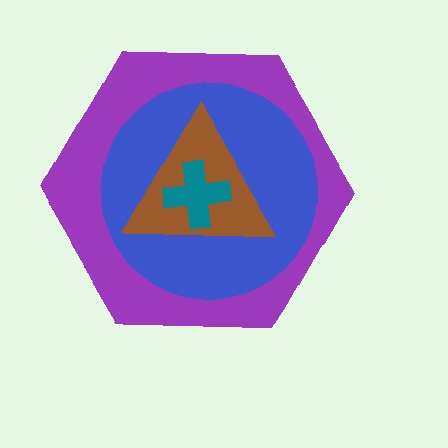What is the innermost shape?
The teal cross.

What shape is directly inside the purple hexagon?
The blue circle.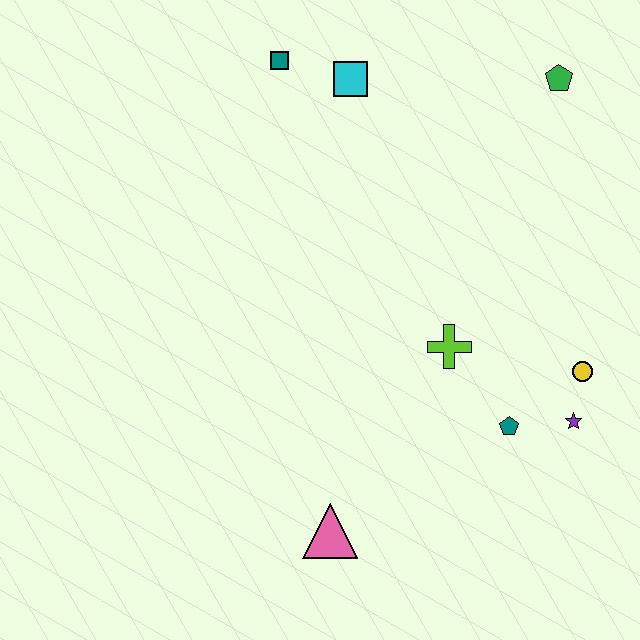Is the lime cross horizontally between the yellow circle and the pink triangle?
Yes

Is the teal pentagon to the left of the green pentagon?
Yes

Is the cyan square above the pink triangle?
Yes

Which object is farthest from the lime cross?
The teal square is farthest from the lime cross.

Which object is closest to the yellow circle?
The purple star is closest to the yellow circle.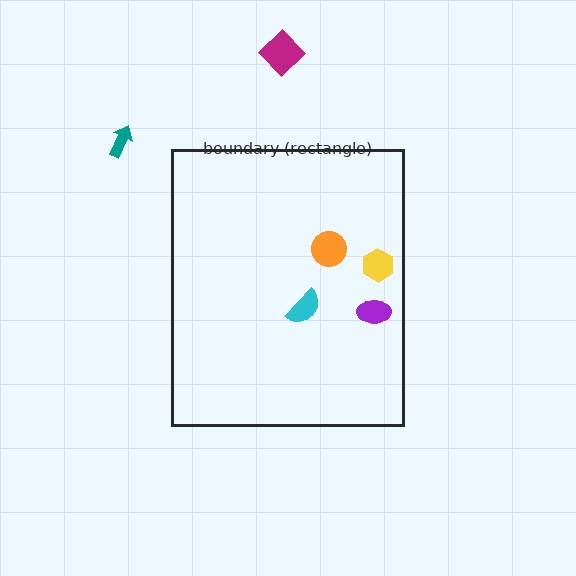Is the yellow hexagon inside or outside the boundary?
Inside.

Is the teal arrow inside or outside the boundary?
Outside.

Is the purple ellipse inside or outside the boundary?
Inside.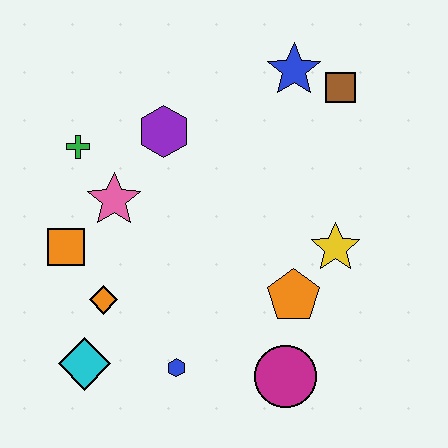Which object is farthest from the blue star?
The cyan diamond is farthest from the blue star.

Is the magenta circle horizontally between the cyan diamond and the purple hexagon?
No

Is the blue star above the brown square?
Yes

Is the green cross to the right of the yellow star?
No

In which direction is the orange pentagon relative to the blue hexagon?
The orange pentagon is to the right of the blue hexagon.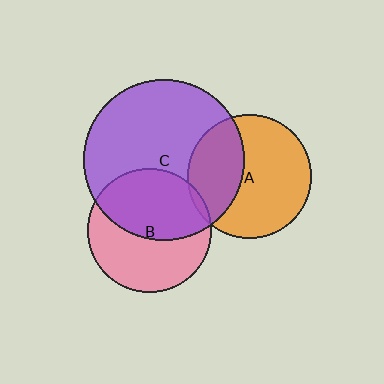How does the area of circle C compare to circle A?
Approximately 1.7 times.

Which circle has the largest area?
Circle C (purple).